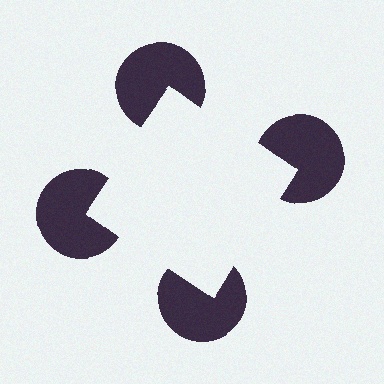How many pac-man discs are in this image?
There are 4 — one at each vertex of the illusory square.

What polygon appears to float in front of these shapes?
An illusory square — its edges are inferred from the aligned wedge cuts in the pac-man discs, not physically drawn.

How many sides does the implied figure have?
4 sides.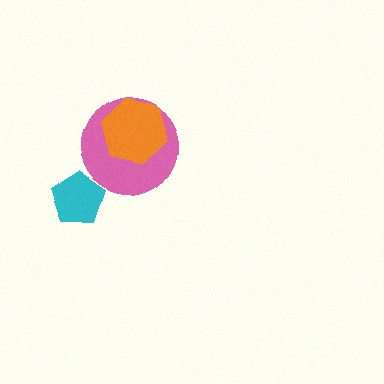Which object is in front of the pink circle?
The orange hexagon is in front of the pink circle.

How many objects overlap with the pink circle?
1 object overlaps with the pink circle.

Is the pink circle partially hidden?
Yes, it is partially covered by another shape.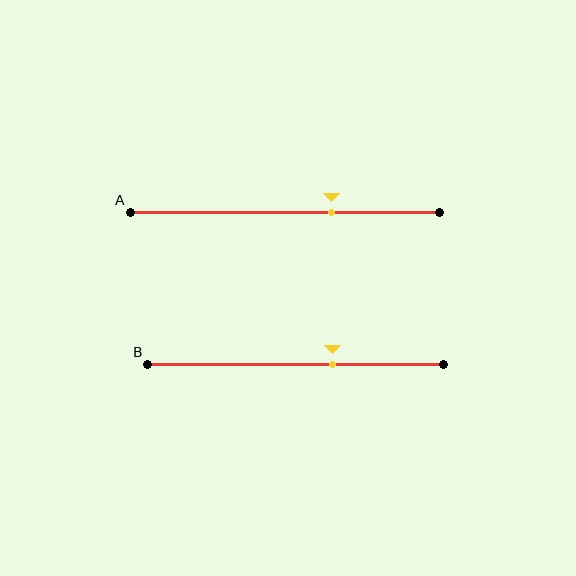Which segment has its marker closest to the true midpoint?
Segment B has its marker closest to the true midpoint.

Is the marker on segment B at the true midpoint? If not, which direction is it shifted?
No, the marker on segment B is shifted to the right by about 12% of the segment length.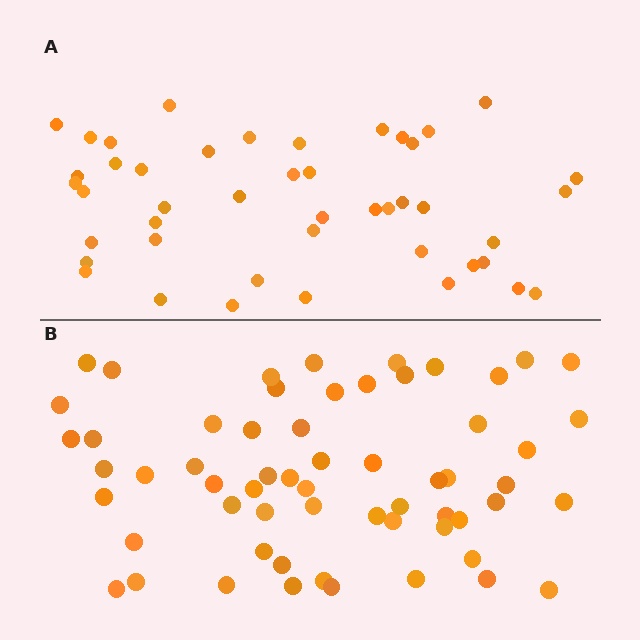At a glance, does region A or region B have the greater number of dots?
Region B (the bottom region) has more dots.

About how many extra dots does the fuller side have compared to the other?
Region B has approximately 15 more dots than region A.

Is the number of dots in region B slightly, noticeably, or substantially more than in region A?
Region B has noticeably more, but not dramatically so. The ratio is roughly 1.3 to 1.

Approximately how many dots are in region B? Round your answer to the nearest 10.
About 60 dots.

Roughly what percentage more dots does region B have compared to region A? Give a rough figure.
About 35% more.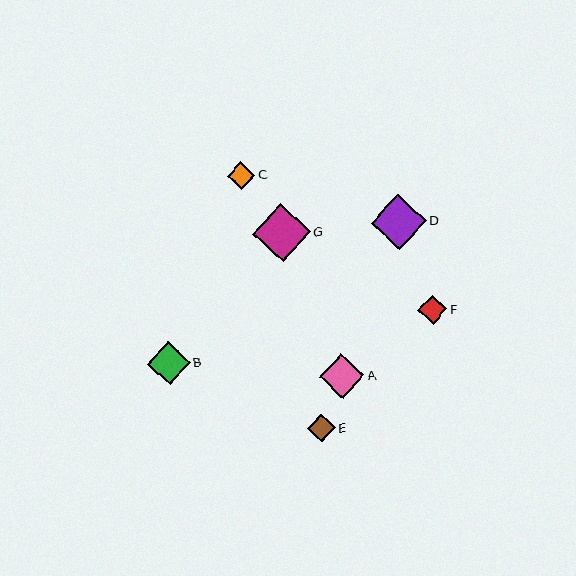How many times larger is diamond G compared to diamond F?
Diamond G is approximately 2.0 times the size of diamond F.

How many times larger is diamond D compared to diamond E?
Diamond D is approximately 2.0 times the size of diamond E.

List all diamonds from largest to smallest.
From largest to smallest: G, D, A, B, F, C, E.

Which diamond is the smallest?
Diamond E is the smallest with a size of approximately 28 pixels.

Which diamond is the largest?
Diamond G is the largest with a size of approximately 58 pixels.